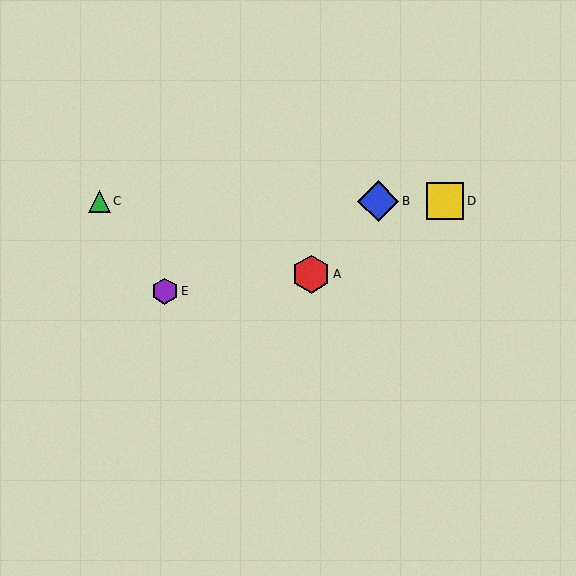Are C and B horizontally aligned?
Yes, both are at y≈201.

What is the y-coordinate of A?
Object A is at y≈274.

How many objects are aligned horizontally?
3 objects (B, C, D) are aligned horizontally.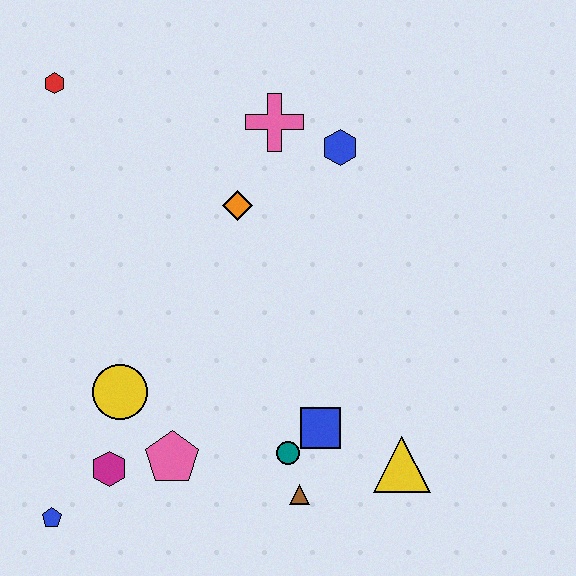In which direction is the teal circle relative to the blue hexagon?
The teal circle is below the blue hexagon.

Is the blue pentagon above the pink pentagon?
No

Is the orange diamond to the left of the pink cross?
Yes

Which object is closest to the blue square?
The teal circle is closest to the blue square.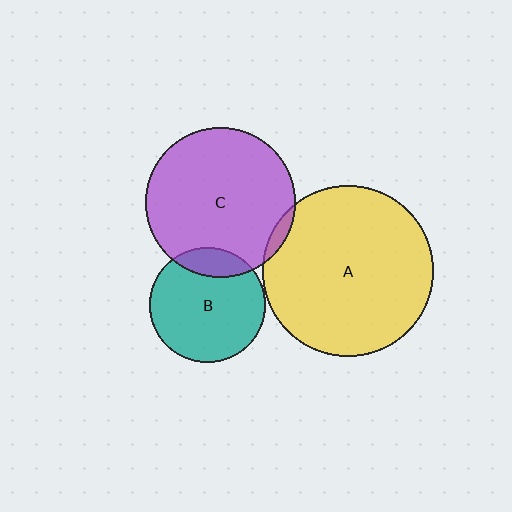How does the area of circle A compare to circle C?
Approximately 1.3 times.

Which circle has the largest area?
Circle A (yellow).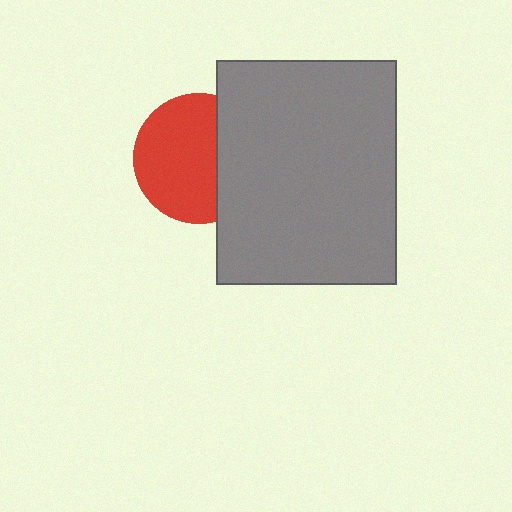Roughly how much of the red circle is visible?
Most of it is visible (roughly 66%).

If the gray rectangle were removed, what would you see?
You would see the complete red circle.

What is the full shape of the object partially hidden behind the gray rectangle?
The partially hidden object is a red circle.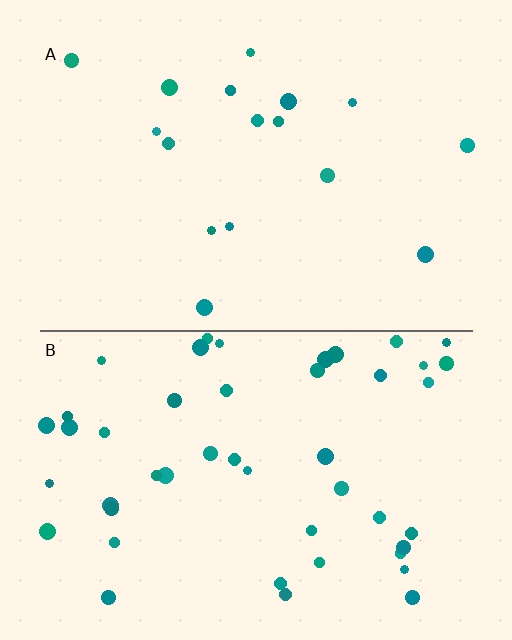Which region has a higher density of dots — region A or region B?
B (the bottom).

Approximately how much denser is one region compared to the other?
Approximately 2.8× — region B over region A.